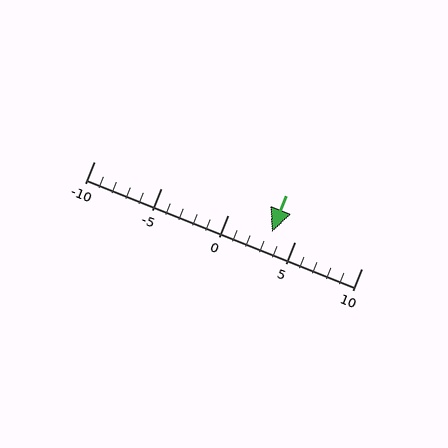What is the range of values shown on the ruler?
The ruler shows values from -10 to 10.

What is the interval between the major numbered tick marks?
The major tick marks are spaced 5 units apart.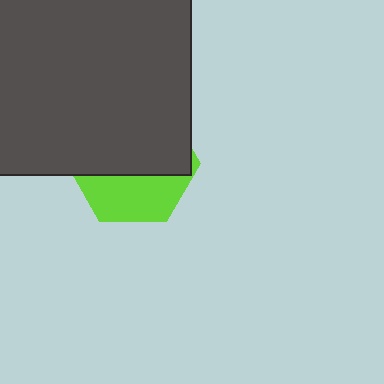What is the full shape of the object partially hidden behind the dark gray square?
The partially hidden object is a lime hexagon.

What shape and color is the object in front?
The object in front is a dark gray square.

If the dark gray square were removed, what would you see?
You would see the complete lime hexagon.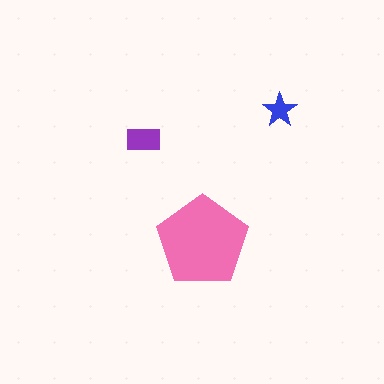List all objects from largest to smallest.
The pink pentagon, the purple rectangle, the blue star.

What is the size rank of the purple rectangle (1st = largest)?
2nd.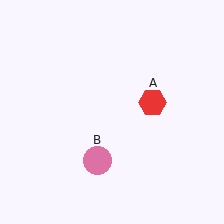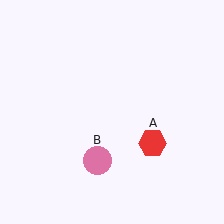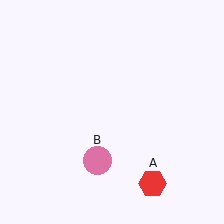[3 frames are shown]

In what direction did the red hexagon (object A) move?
The red hexagon (object A) moved down.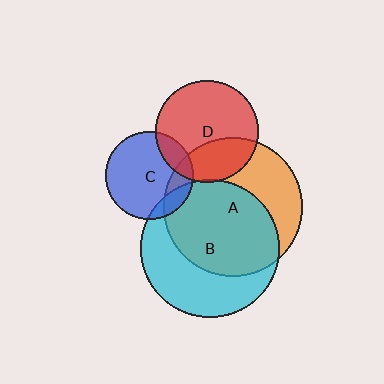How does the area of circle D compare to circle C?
Approximately 1.3 times.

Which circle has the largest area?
Circle A (orange).